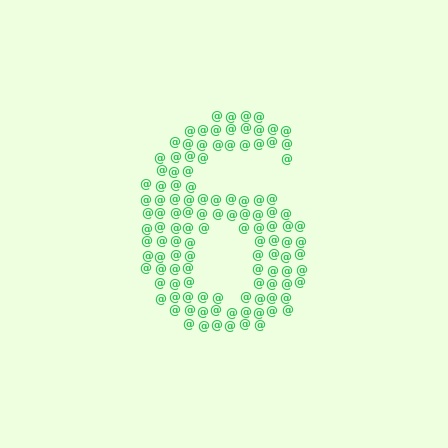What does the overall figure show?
The overall figure shows the digit 6.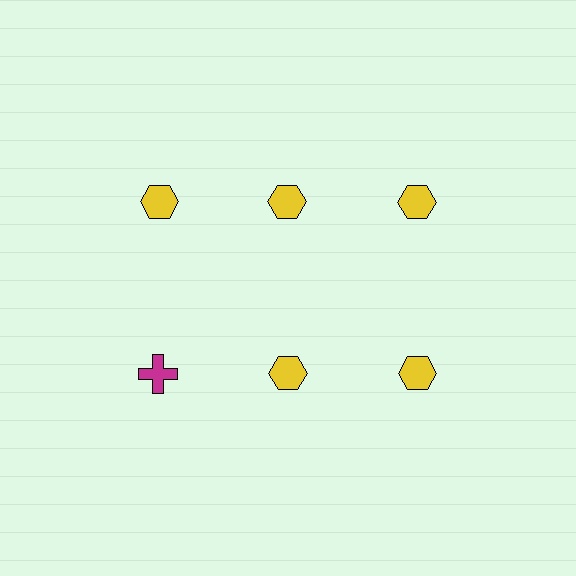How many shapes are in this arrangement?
There are 6 shapes arranged in a grid pattern.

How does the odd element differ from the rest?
It differs in both color (magenta instead of yellow) and shape (cross instead of hexagon).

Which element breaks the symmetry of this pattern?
The magenta cross in the second row, leftmost column breaks the symmetry. All other shapes are yellow hexagons.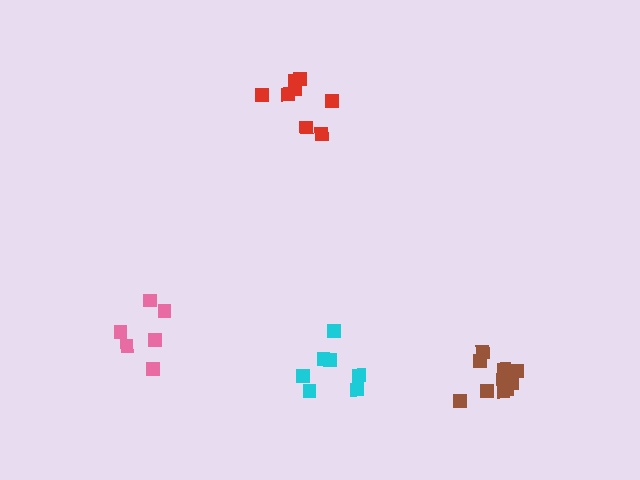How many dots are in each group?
Group 1: 6 dots, Group 2: 7 dots, Group 3: 8 dots, Group 4: 11 dots (32 total).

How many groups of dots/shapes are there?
There are 4 groups.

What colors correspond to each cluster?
The clusters are colored: pink, cyan, red, brown.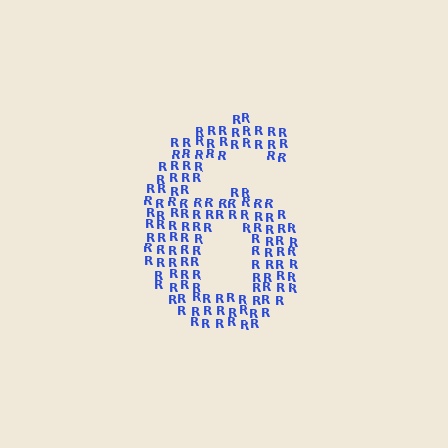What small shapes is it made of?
It is made of small letter R's.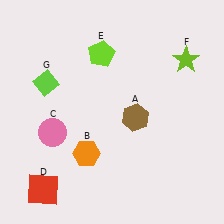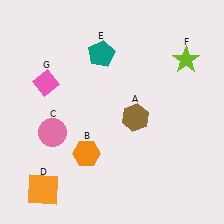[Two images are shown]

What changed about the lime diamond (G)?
In Image 1, G is lime. In Image 2, it changed to pink.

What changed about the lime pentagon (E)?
In Image 1, E is lime. In Image 2, it changed to teal.